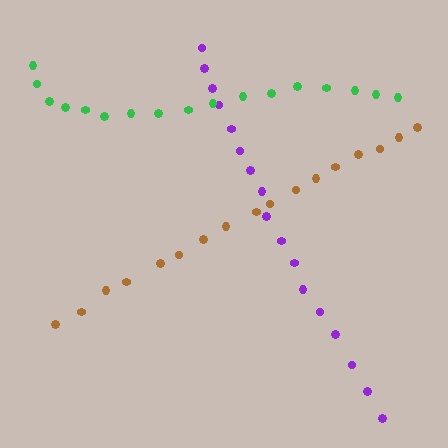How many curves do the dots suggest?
There are 3 distinct paths.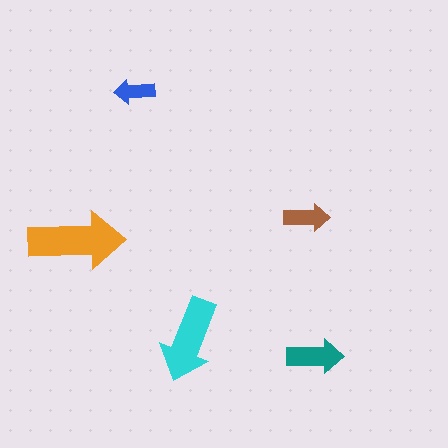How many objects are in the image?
There are 5 objects in the image.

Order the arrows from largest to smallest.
the orange one, the cyan one, the teal one, the brown one, the blue one.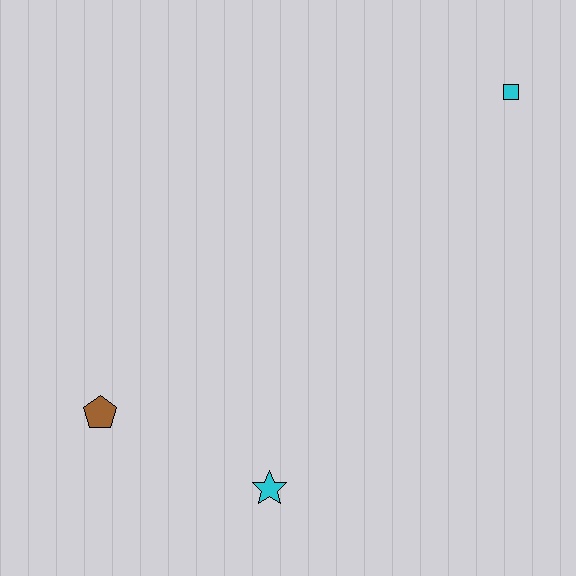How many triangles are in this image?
There are no triangles.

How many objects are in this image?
There are 3 objects.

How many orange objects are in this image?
There are no orange objects.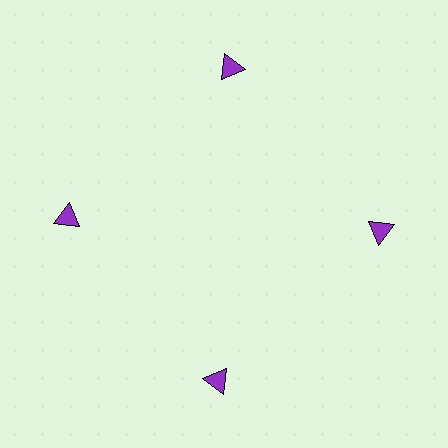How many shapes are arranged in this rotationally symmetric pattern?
There are 4 shapes, arranged in 4 groups of 1.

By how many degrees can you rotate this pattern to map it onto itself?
The pattern maps onto itself every 90 degrees of rotation.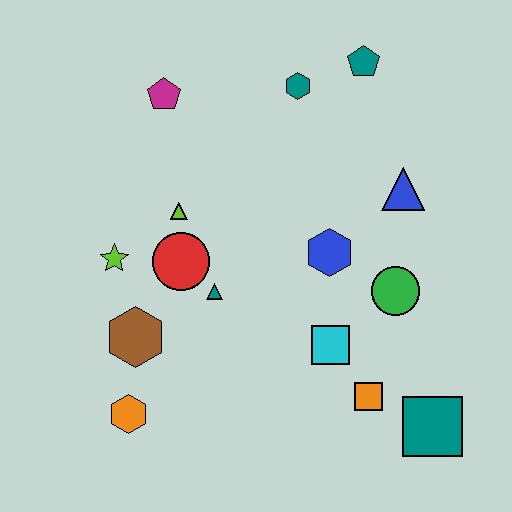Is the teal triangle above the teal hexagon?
No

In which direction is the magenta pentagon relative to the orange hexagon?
The magenta pentagon is above the orange hexagon.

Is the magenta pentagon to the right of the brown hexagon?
Yes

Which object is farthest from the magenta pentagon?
The teal square is farthest from the magenta pentagon.